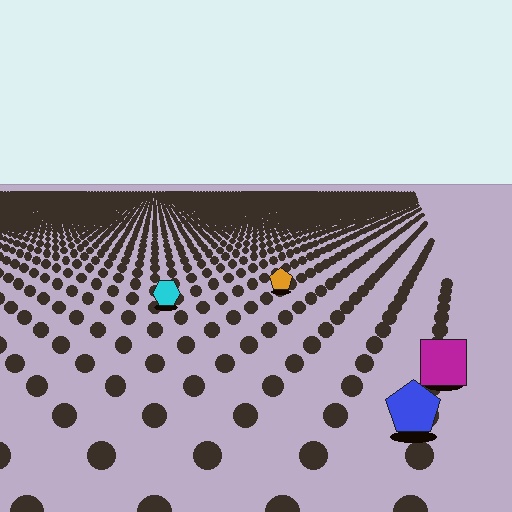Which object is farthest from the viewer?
The orange pentagon is farthest from the viewer. It appears smaller and the ground texture around it is denser.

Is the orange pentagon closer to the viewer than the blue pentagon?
No. The blue pentagon is closer — you can tell from the texture gradient: the ground texture is coarser near it.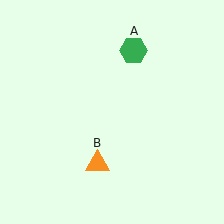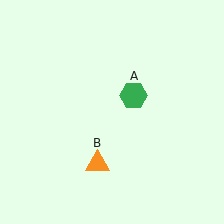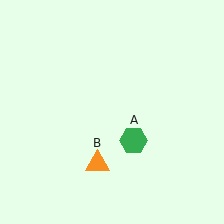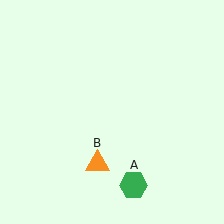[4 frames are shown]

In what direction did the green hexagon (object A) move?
The green hexagon (object A) moved down.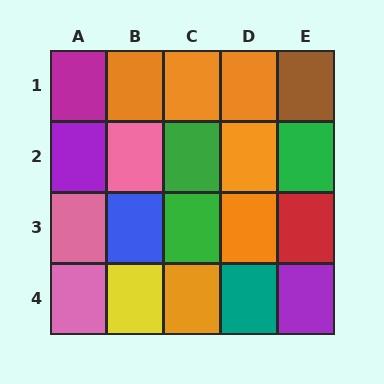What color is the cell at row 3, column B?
Blue.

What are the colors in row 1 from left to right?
Magenta, orange, orange, orange, brown.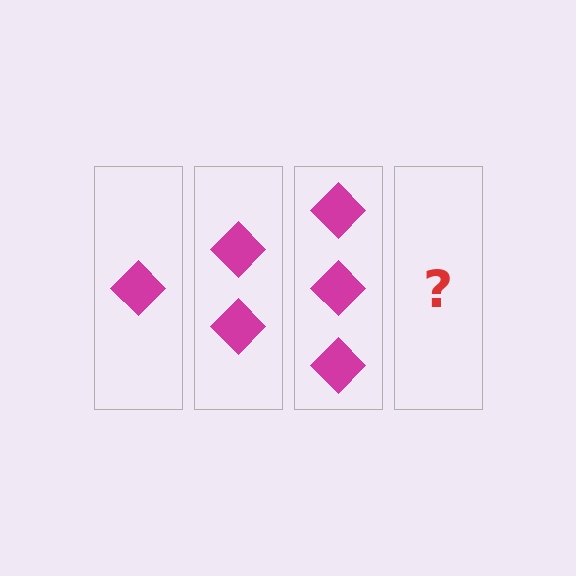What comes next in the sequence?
The next element should be 4 diamonds.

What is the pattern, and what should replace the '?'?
The pattern is that each step adds one more diamond. The '?' should be 4 diamonds.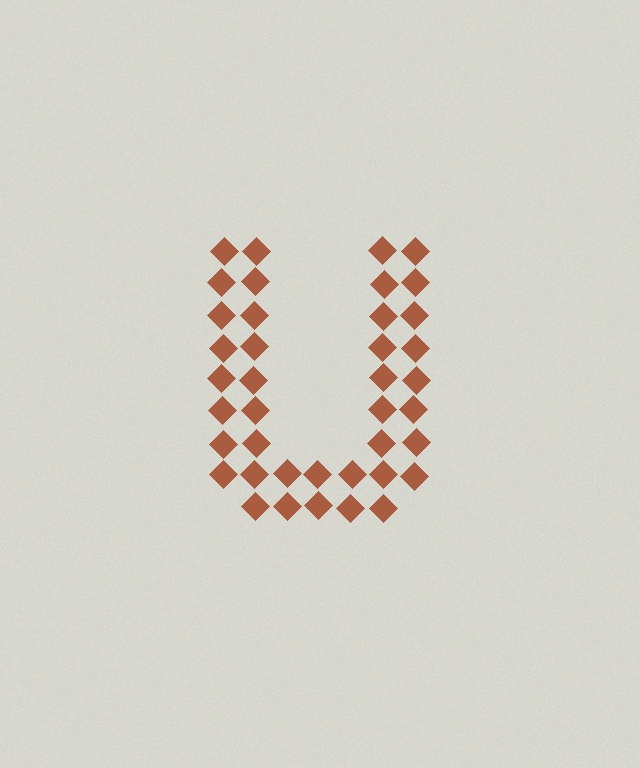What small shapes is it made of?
It is made of small diamonds.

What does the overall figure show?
The overall figure shows the letter U.